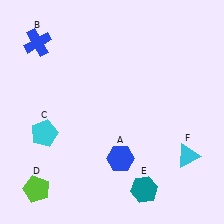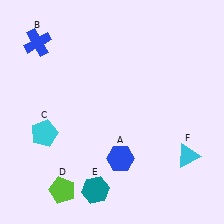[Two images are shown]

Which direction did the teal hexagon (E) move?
The teal hexagon (E) moved left.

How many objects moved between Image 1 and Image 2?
2 objects moved between the two images.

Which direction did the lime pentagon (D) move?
The lime pentagon (D) moved right.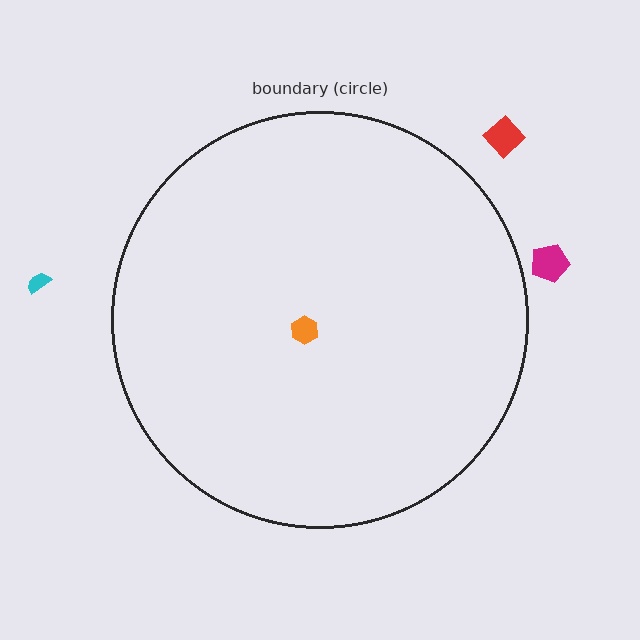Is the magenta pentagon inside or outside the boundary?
Outside.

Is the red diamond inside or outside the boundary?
Outside.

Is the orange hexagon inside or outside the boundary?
Inside.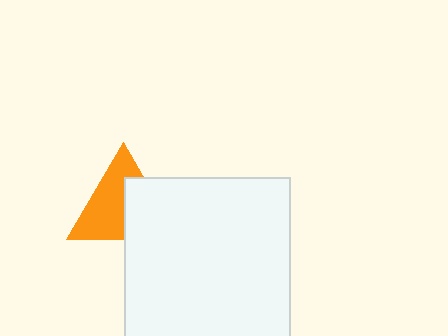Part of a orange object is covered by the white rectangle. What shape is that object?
It is a triangle.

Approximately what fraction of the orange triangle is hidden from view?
Roughly 43% of the orange triangle is hidden behind the white rectangle.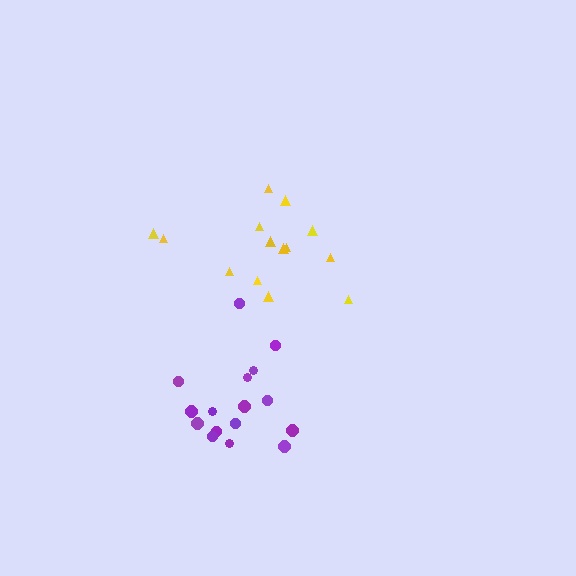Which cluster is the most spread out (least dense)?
Yellow.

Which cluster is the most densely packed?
Purple.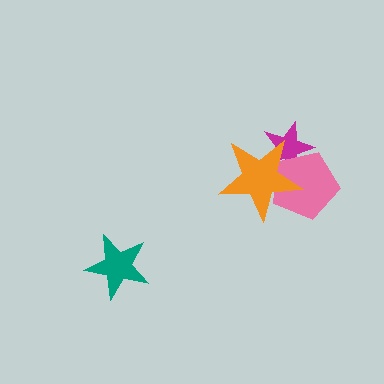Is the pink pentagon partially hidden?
Yes, it is partially covered by another shape.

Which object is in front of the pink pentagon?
The orange star is in front of the pink pentagon.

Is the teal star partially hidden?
No, no other shape covers it.